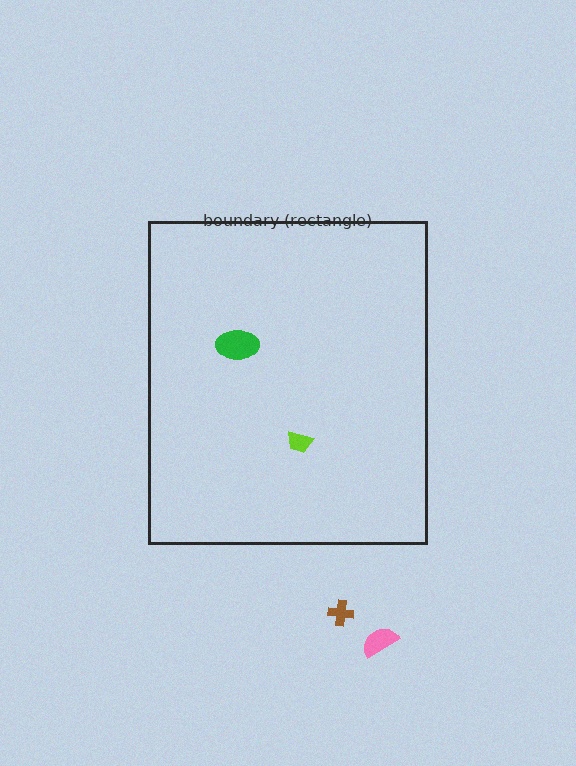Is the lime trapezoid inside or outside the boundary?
Inside.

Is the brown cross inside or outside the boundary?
Outside.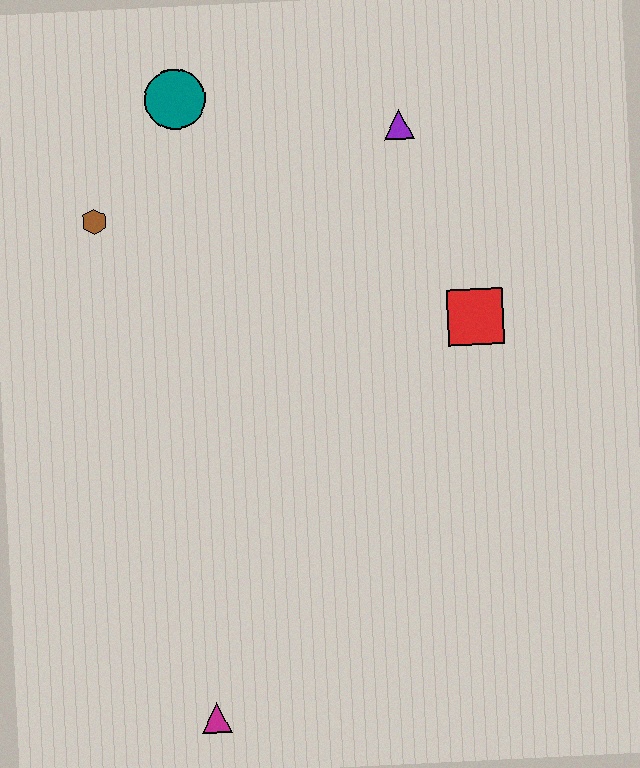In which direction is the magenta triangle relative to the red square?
The magenta triangle is below the red square.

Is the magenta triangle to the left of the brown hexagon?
No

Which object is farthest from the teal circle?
The magenta triangle is farthest from the teal circle.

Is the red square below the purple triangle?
Yes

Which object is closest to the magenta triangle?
The red square is closest to the magenta triangle.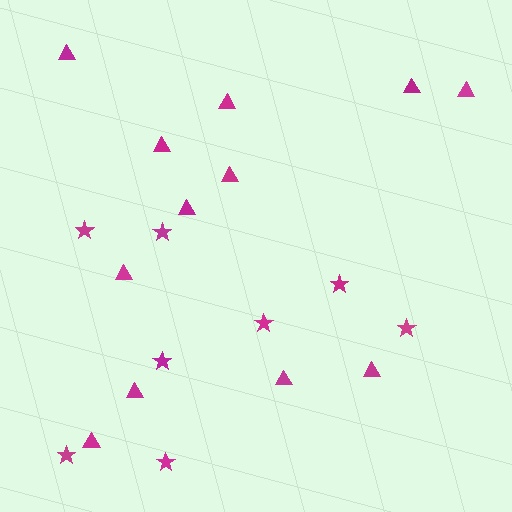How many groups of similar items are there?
There are 2 groups: one group of triangles (12) and one group of stars (8).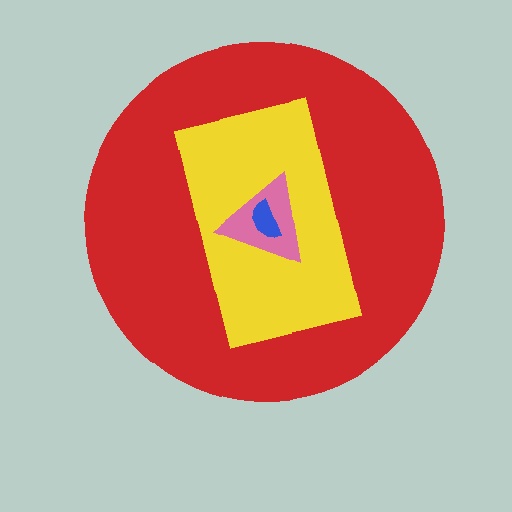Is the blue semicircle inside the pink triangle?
Yes.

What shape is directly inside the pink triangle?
The blue semicircle.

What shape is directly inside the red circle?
The yellow rectangle.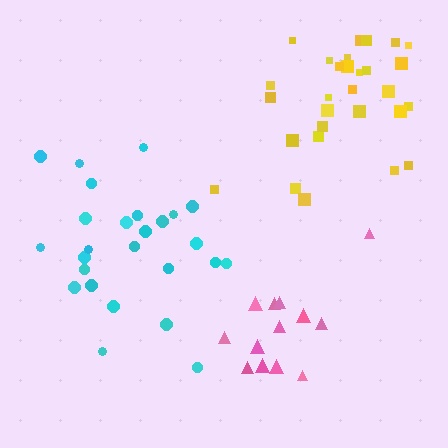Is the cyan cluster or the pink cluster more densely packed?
Cyan.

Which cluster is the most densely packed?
Yellow.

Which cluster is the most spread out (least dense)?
Pink.